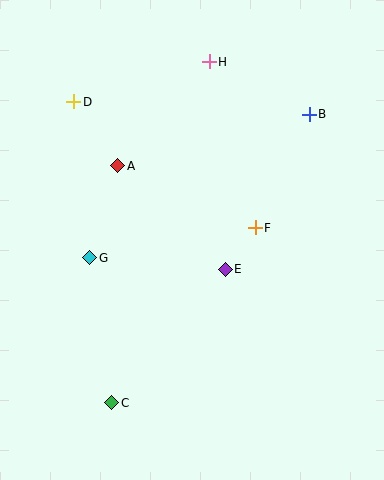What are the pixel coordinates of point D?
Point D is at (74, 102).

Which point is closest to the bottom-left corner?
Point C is closest to the bottom-left corner.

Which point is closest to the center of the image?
Point E at (225, 269) is closest to the center.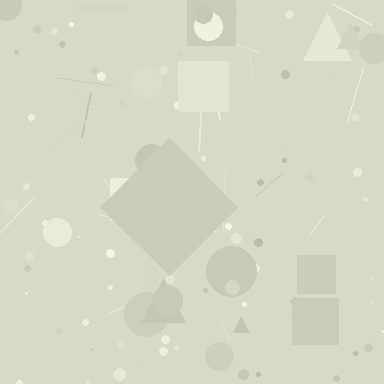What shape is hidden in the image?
A diamond is hidden in the image.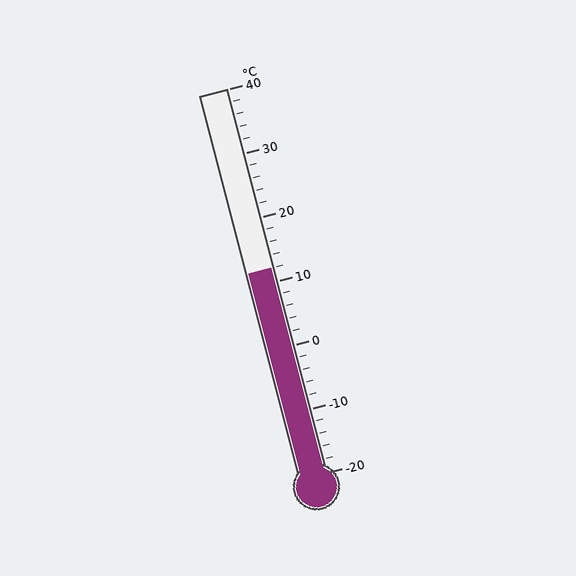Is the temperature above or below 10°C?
The temperature is above 10°C.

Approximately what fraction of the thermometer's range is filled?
The thermometer is filled to approximately 55% of its range.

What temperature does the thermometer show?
The thermometer shows approximately 12°C.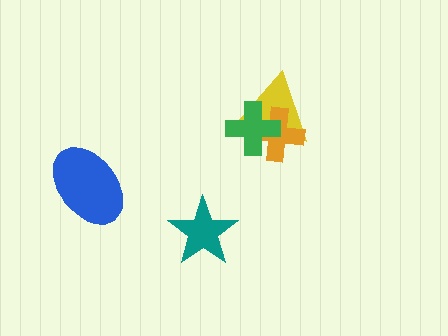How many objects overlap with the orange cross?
2 objects overlap with the orange cross.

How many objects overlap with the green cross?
2 objects overlap with the green cross.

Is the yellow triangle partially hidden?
Yes, it is partially covered by another shape.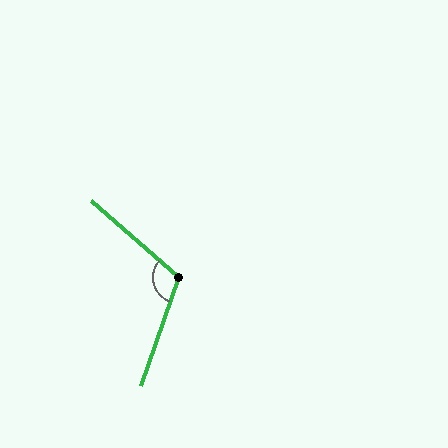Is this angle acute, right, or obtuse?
It is obtuse.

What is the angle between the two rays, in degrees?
Approximately 112 degrees.